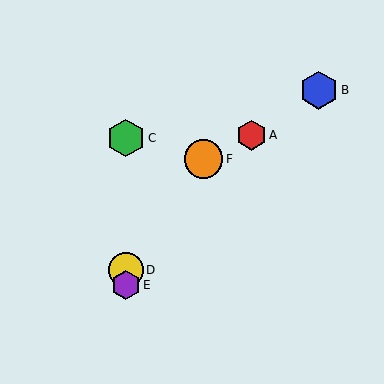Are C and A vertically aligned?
No, C is at x≈126 and A is at x≈252.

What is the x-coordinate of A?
Object A is at x≈252.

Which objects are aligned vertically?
Objects C, D, E are aligned vertically.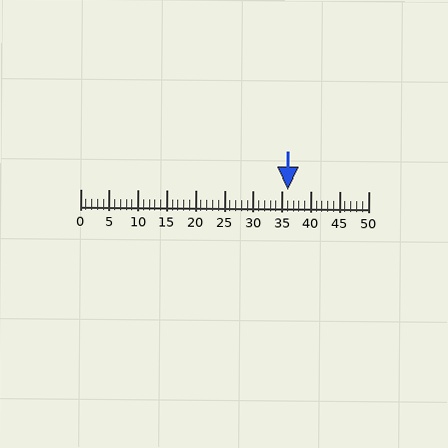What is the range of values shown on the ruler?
The ruler shows values from 0 to 50.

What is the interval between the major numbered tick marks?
The major tick marks are spaced 5 units apart.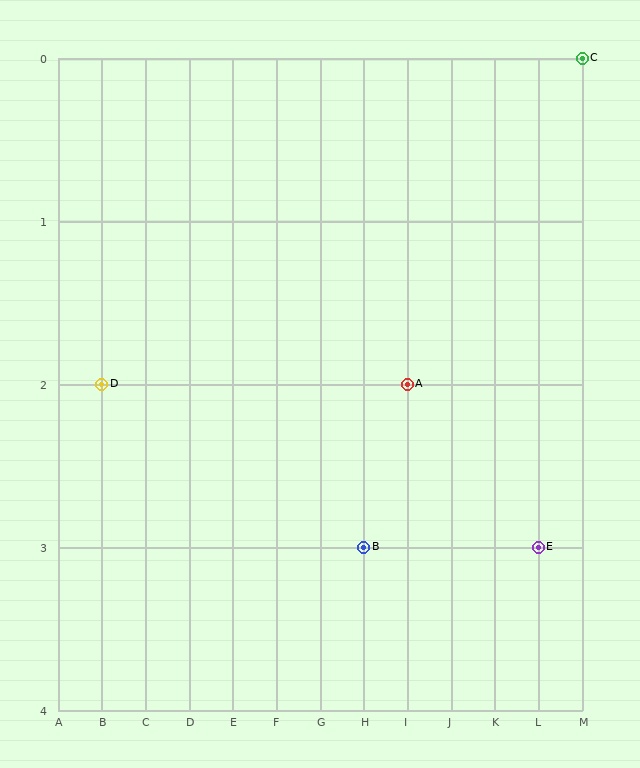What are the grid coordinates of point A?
Point A is at grid coordinates (I, 2).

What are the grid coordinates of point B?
Point B is at grid coordinates (H, 3).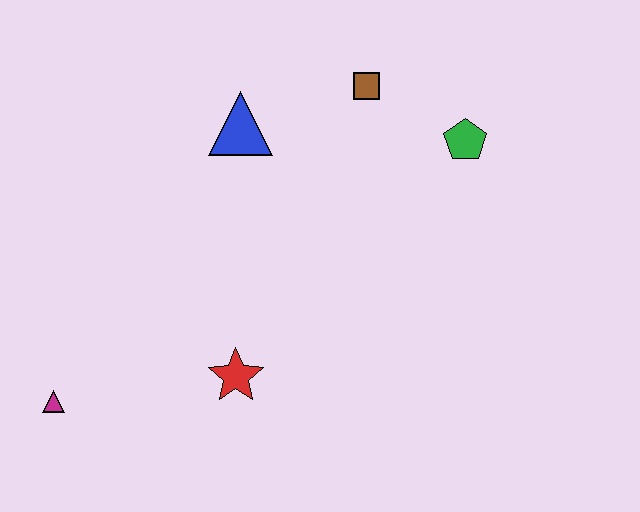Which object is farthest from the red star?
The green pentagon is farthest from the red star.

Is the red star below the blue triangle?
Yes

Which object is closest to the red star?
The magenta triangle is closest to the red star.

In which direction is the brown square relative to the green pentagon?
The brown square is to the left of the green pentagon.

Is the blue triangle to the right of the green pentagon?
No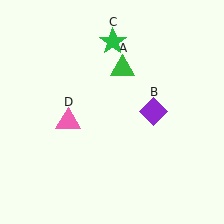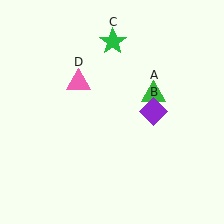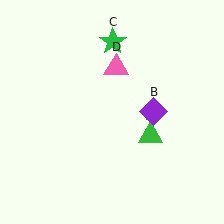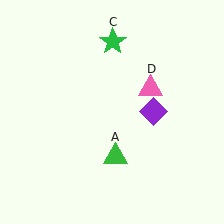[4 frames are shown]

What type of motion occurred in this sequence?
The green triangle (object A), pink triangle (object D) rotated clockwise around the center of the scene.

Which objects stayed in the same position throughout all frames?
Purple diamond (object B) and green star (object C) remained stationary.